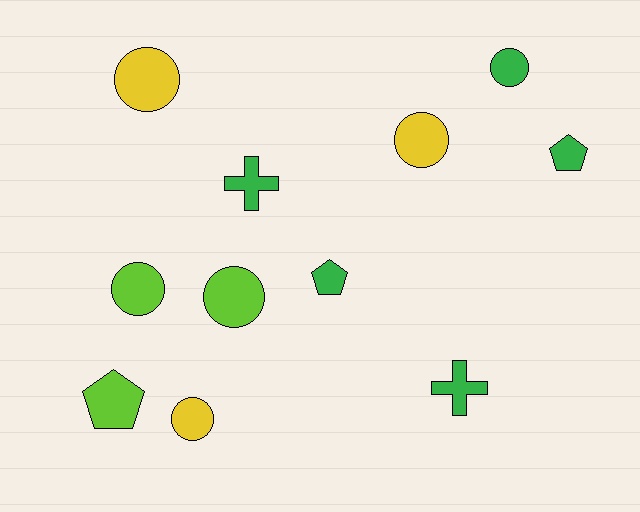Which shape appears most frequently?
Circle, with 6 objects.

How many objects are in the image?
There are 11 objects.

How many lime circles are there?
There are 2 lime circles.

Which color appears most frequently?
Green, with 5 objects.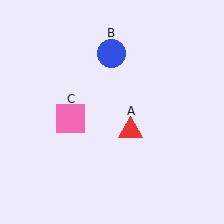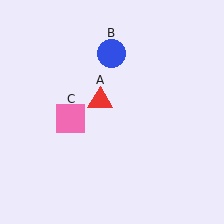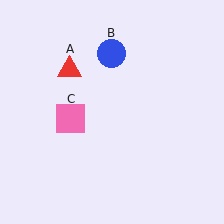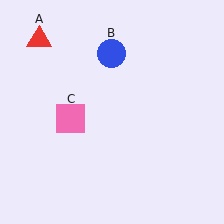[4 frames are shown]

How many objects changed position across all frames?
1 object changed position: red triangle (object A).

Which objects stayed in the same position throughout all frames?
Blue circle (object B) and pink square (object C) remained stationary.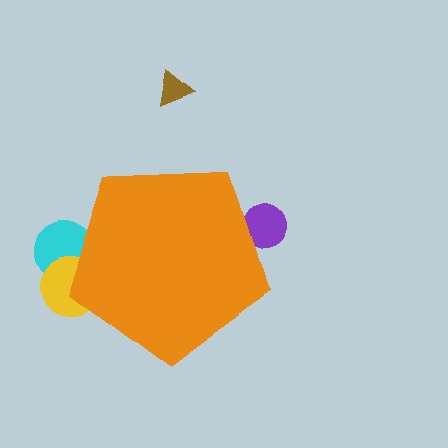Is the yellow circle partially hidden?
Yes, the yellow circle is partially hidden behind the orange pentagon.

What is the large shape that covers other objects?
An orange pentagon.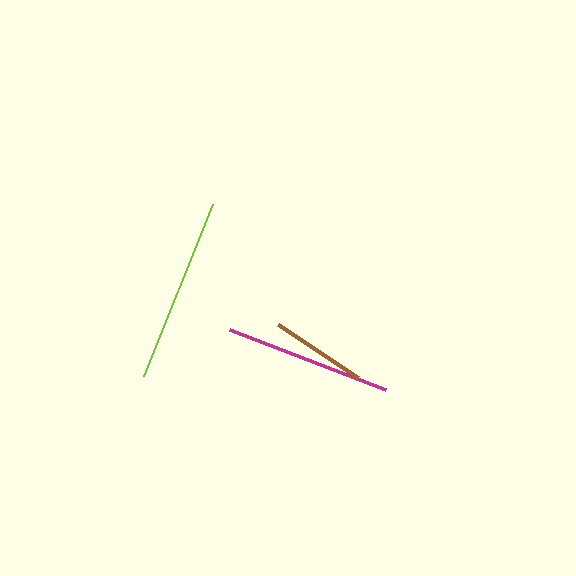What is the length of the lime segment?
The lime segment is approximately 186 pixels long.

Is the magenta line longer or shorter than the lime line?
The lime line is longer than the magenta line.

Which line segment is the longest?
The lime line is the longest at approximately 186 pixels.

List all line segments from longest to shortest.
From longest to shortest: lime, magenta, brown.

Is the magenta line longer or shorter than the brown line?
The magenta line is longer than the brown line.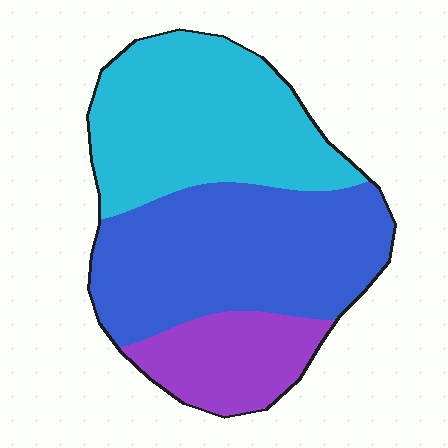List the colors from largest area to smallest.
From largest to smallest: blue, cyan, purple.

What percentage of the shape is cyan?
Cyan takes up between a third and a half of the shape.